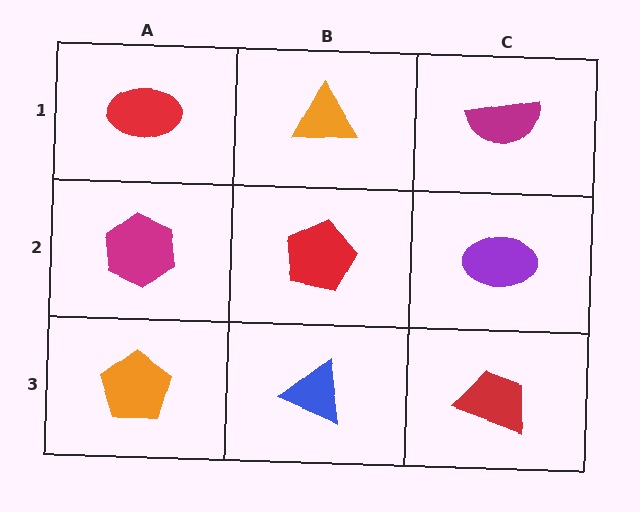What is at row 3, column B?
A blue triangle.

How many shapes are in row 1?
3 shapes.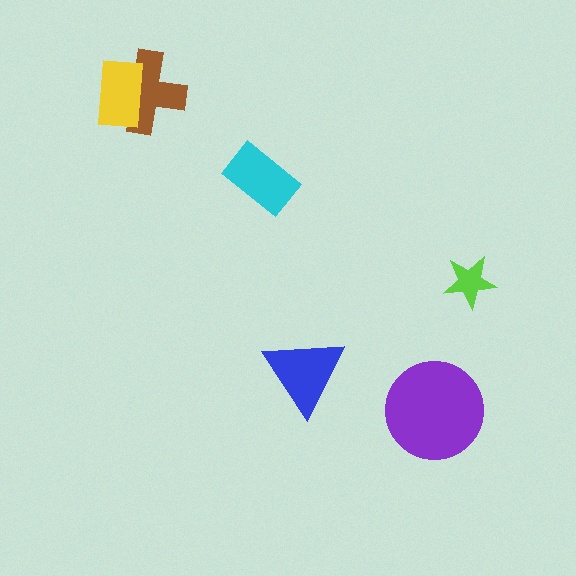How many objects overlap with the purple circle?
0 objects overlap with the purple circle.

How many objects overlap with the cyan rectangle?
0 objects overlap with the cyan rectangle.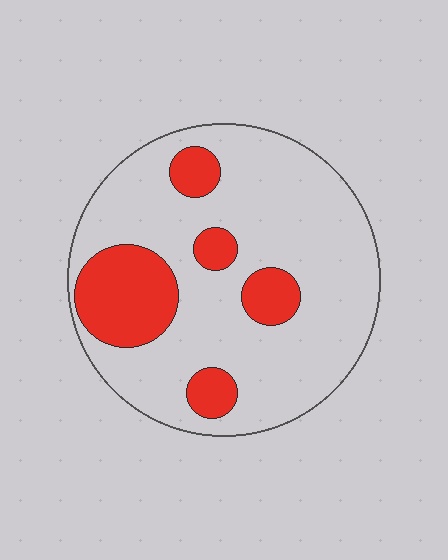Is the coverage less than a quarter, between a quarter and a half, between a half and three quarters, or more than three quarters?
Less than a quarter.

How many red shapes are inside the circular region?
5.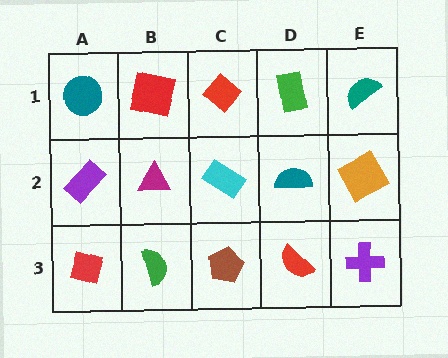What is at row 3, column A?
A red diamond.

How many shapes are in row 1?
5 shapes.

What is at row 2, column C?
A cyan rectangle.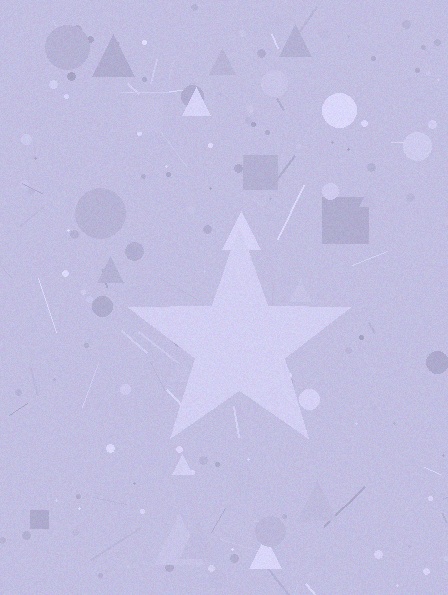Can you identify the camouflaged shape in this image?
The camouflaged shape is a star.